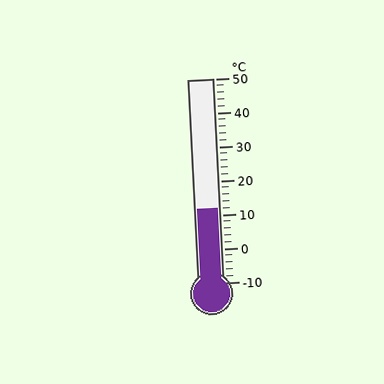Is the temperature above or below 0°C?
The temperature is above 0°C.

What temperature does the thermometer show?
The thermometer shows approximately 12°C.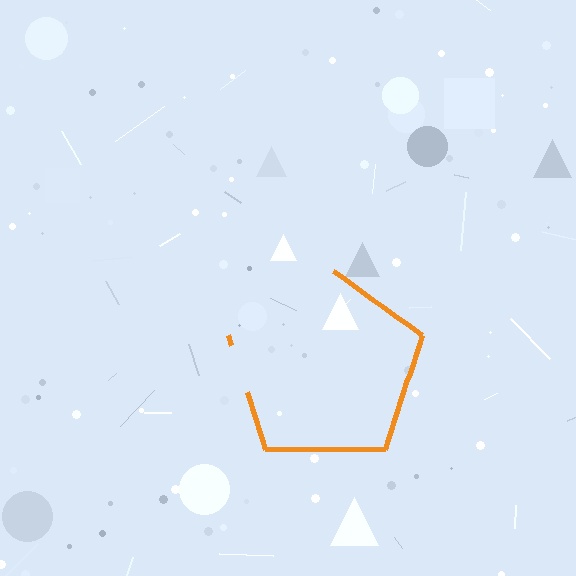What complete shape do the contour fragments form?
The contour fragments form a pentagon.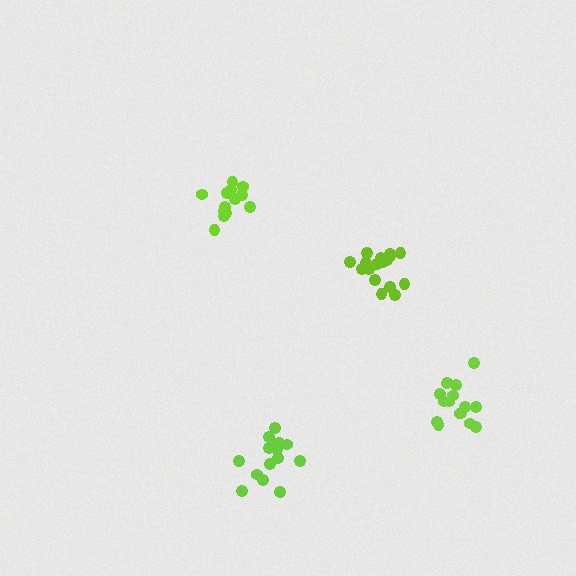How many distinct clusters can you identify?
There are 4 distinct clusters.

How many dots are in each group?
Group 1: 16 dots, Group 2: 13 dots, Group 3: 17 dots, Group 4: 15 dots (61 total).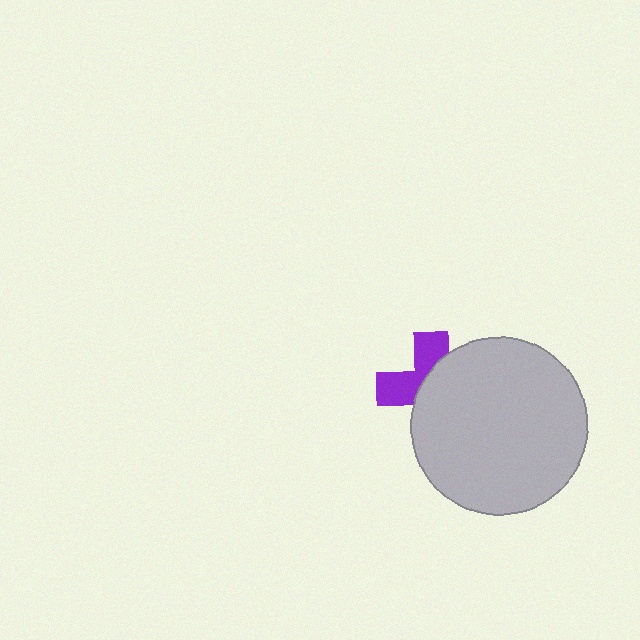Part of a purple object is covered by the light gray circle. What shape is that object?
It is a cross.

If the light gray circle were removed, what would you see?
You would see the complete purple cross.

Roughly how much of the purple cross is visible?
A small part of it is visible (roughly 40%).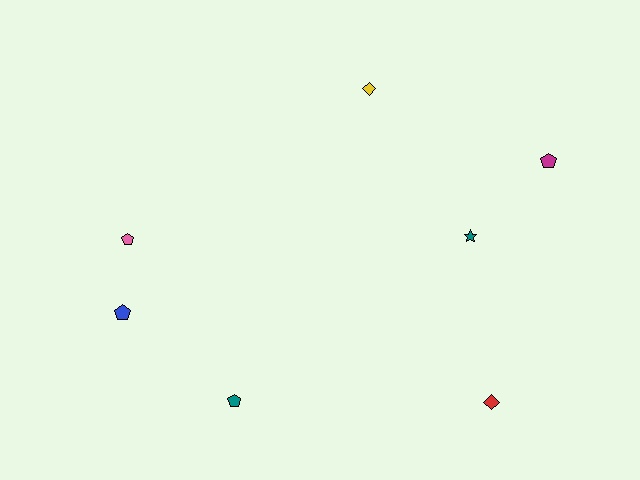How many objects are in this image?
There are 7 objects.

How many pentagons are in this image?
There are 4 pentagons.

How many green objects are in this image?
There are no green objects.